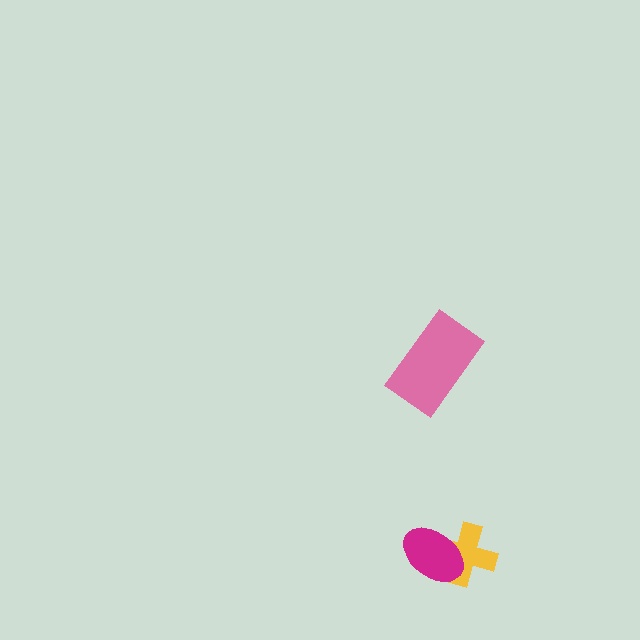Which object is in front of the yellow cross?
The magenta ellipse is in front of the yellow cross.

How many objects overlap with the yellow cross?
1 object overlaps with the yellow cross.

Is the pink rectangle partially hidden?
No, no other shape covers it.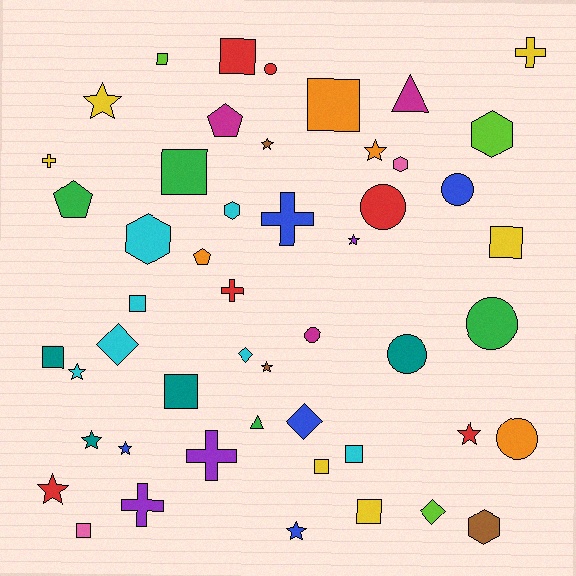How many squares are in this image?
There are 12 squares.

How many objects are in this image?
There are 50 objects.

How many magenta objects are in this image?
There are 3 magenta objects.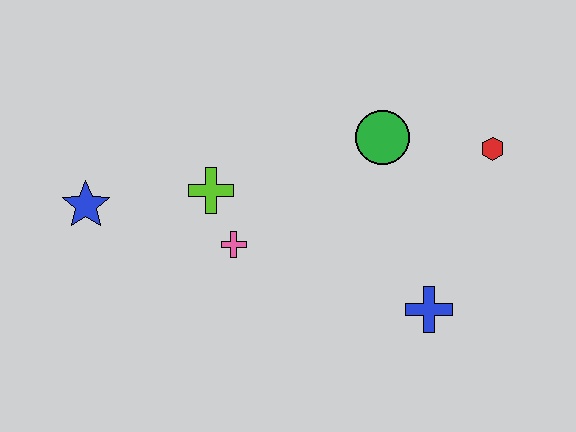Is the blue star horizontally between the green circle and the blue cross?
No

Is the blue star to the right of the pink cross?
No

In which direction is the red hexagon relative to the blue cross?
The red hexagon is above the blue cross.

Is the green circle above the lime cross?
Yes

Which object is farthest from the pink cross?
The red hexagon is farthest from the pink cross.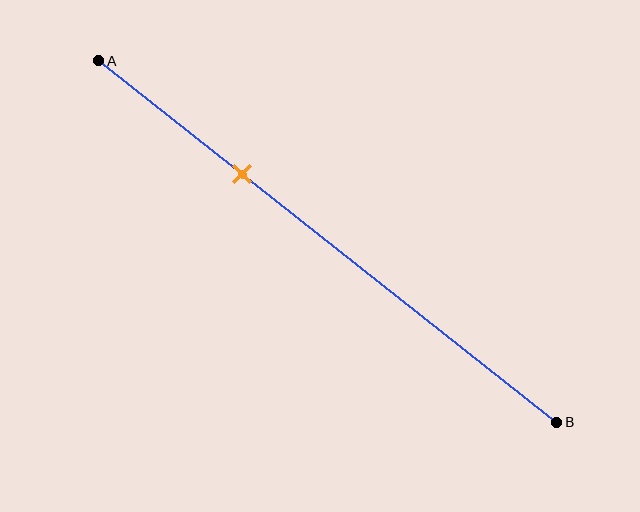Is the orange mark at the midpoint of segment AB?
No, the mark is at about 30% from A, not at the 50% midpoint.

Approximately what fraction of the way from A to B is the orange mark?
The orange mark is approximately 30% of the way from A to B.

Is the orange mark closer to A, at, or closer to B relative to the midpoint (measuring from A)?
The orange mark is closer to point A than the midpoint of segment AB.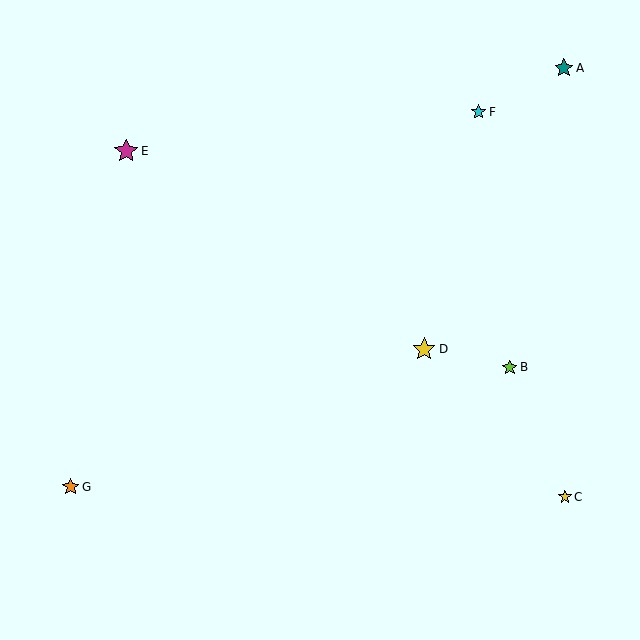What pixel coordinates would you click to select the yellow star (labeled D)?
Click at (424, 349) to select the yellow star D.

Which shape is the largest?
The magenta star (labeled E) is the largest.